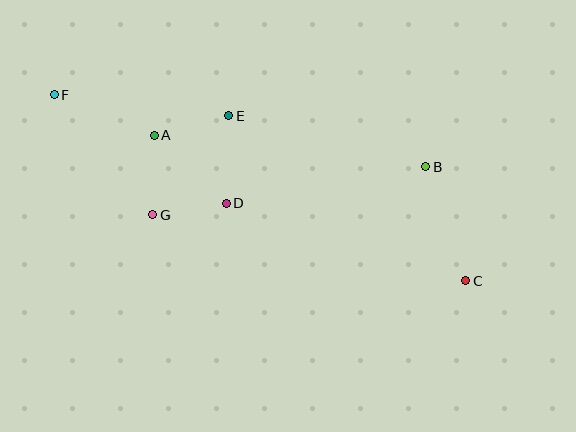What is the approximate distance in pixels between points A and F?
The distance between A and F is approximately 108 pixels.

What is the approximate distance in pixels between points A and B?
The distance between A and B is approximately 273 pixels.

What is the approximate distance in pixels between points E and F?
The distance between E and F is approximately 175 pixels.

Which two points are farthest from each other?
Points C and F are farthest from each other.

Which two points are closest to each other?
Points D and G are closest to each other.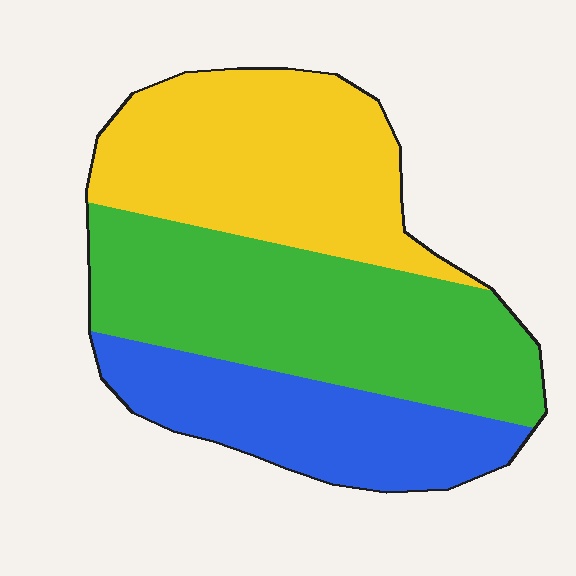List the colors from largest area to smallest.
From largest to smallest: green, yellow, blue.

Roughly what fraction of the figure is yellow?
Yellow takes up about one third (1/3) of the figure.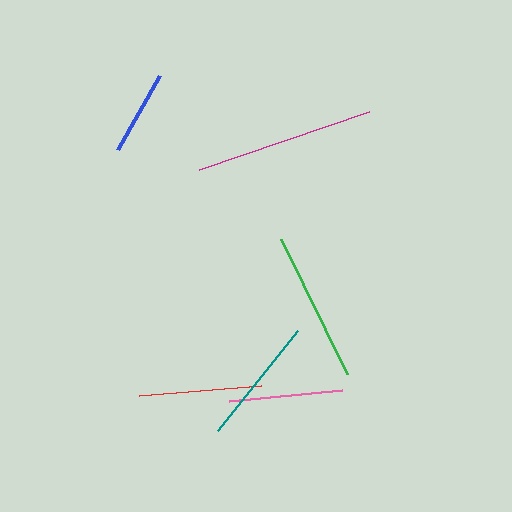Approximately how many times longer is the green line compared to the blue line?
The green line is approximately 1.8 times the length of the blue line.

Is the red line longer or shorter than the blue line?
The red line is longer than the blue line.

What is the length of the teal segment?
The teal segment is approximately 128 pixels long.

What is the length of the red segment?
The red segment is approximately 122 pixels long.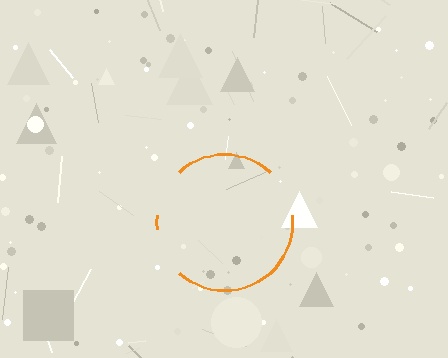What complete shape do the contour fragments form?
The contour fragments form a circle.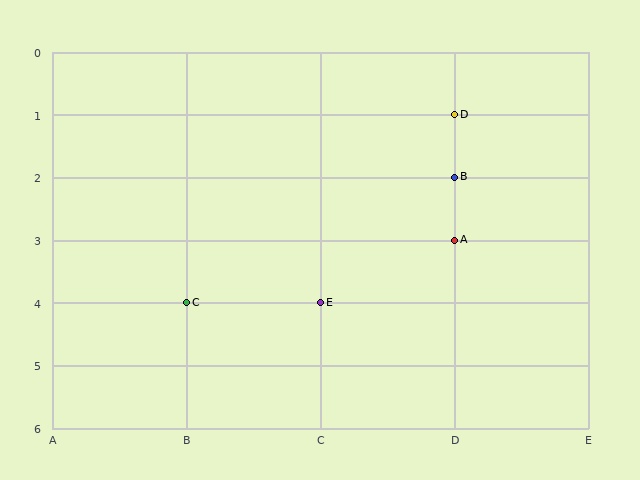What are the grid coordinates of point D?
Point D is at grid coordinates (D, 1).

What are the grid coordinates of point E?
Point E is at grid coordinates (C, 4).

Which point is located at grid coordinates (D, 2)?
Point B is at (D, 2).